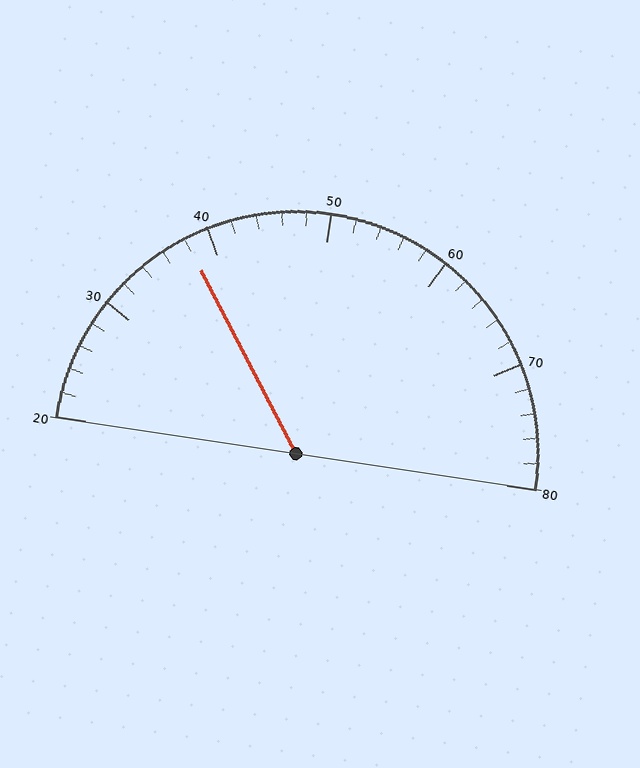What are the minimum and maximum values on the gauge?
The gauge ranges from 20 to 80.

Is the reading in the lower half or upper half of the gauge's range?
The reading is in the lower half of the range (20 to 80).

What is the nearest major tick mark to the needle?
The nearest major tick mark is 40.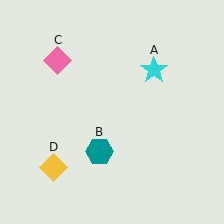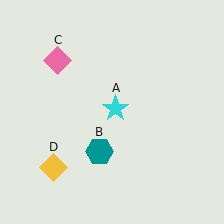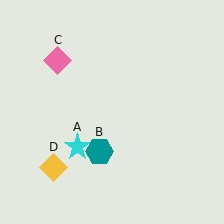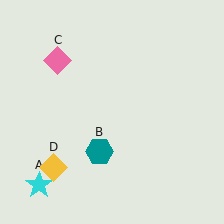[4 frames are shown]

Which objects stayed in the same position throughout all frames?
Teal hexagon (object B) and pink diamond (object C) and yellow diamond (object D) remained stationary.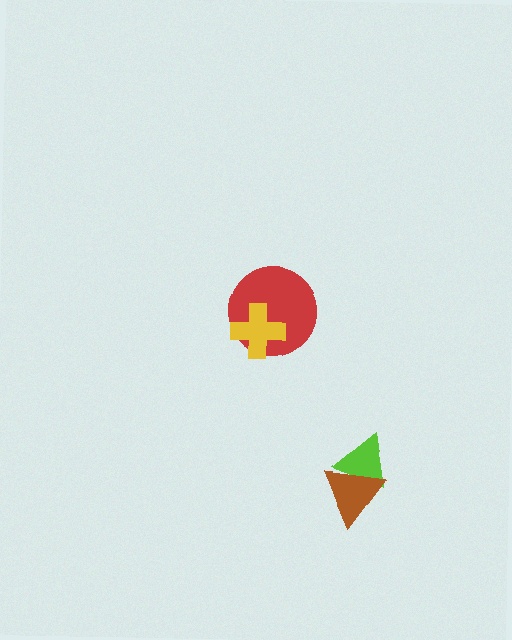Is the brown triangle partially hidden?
No, no other shape covers it.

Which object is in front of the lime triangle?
The brown triangle is in front of the lime triangle.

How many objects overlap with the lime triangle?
1 object overlaps with the lime triangle.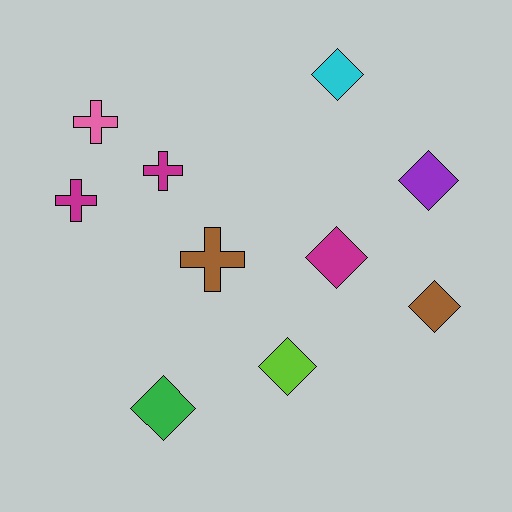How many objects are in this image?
There are 10 objects.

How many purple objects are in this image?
There is 1 purple object.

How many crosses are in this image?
There are 4 crosses.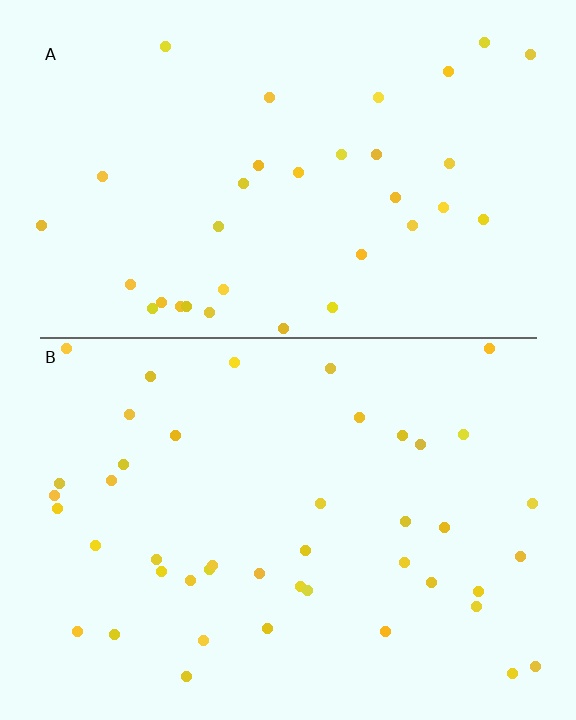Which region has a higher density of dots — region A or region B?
B (the bottom).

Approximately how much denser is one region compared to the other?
Approximately 1.3× — region B over region A.